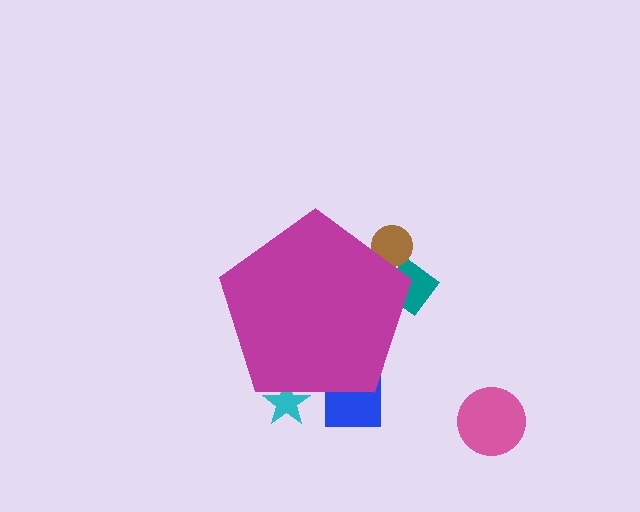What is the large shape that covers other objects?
A magenta pentagon.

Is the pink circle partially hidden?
No, the pink circle is fully visible.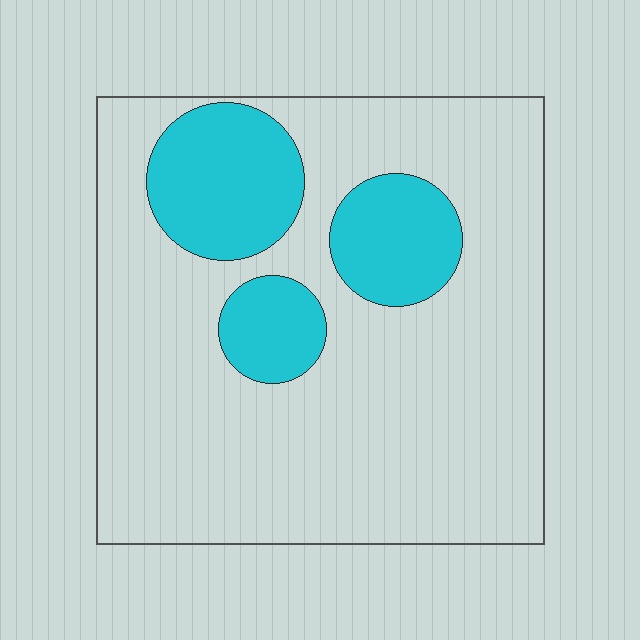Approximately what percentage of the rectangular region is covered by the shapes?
Approximately 20%.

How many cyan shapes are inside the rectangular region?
3.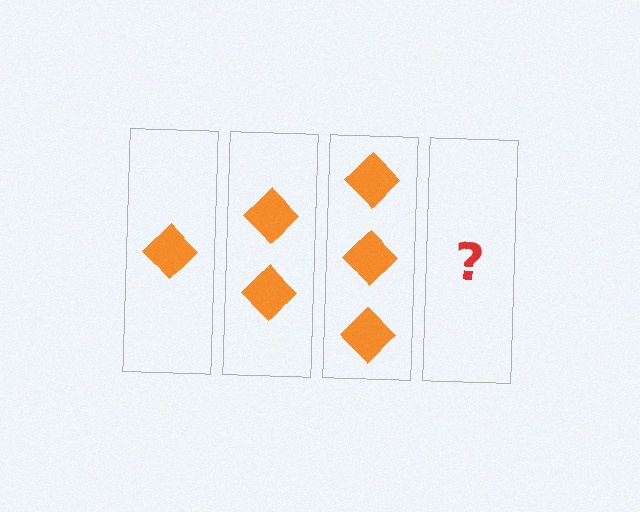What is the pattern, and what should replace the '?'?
The pattern is that each step adds one more diamond. The '?' should be 4 diamonds.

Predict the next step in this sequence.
The next step is 4 diamonds.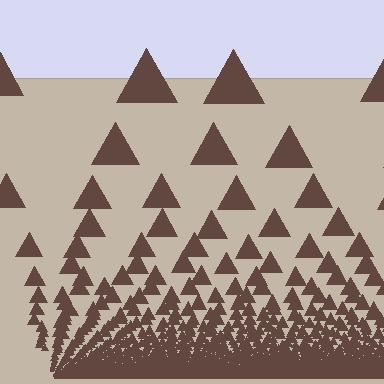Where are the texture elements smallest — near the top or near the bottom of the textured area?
Near the bottom.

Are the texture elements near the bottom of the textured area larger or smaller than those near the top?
Smaller. The gradient is inverted — elements near the bottom are smaller and denser.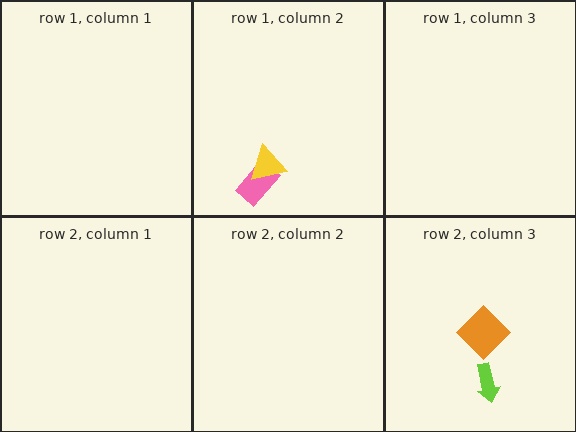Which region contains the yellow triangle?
The row 1, column 2 region.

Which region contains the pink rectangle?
The row 1, column 2 region.